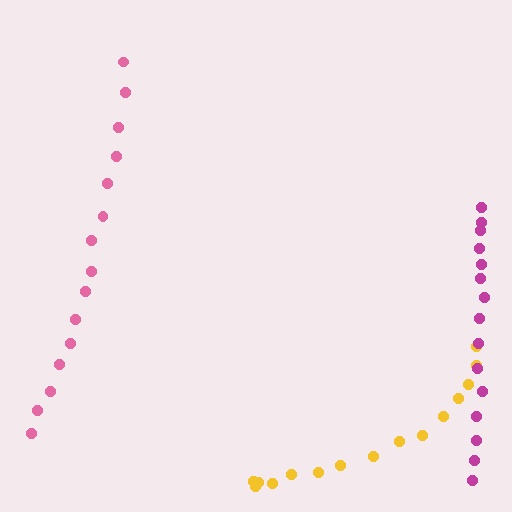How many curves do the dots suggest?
There are 3 distinct paths.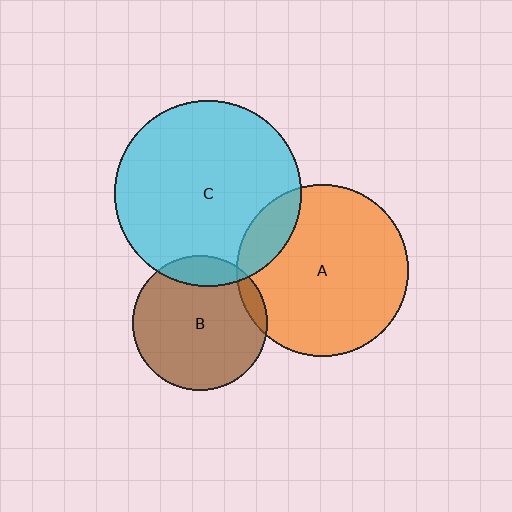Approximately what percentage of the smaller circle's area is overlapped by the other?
Approximately 5%.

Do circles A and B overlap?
Yes.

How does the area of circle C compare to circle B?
Approximately 1.9 times.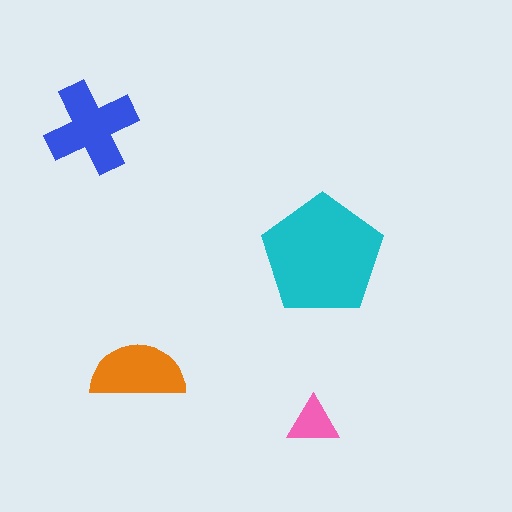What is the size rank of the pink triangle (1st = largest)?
4th.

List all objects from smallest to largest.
The pink triangle, the orange semicircle, the blue cross, the cyan pentagon.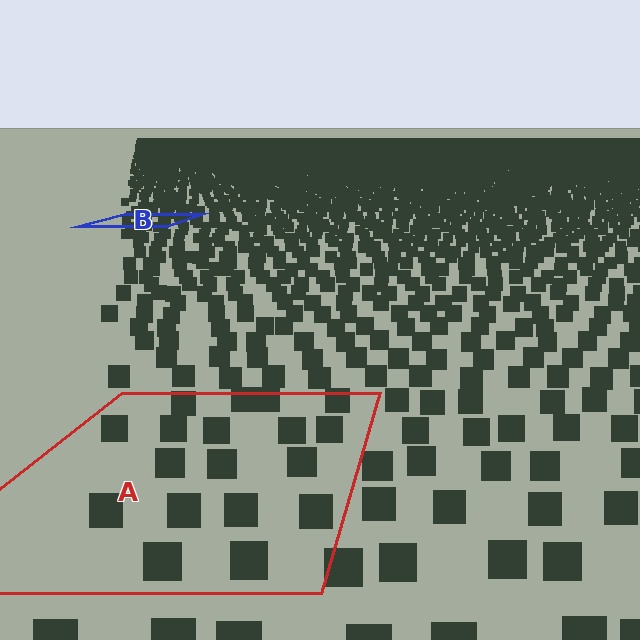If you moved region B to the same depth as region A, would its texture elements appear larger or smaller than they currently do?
They would appear larger. At a closer depth, the same texture elements are projected at a bigger on-screen size.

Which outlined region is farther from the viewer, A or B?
Region B is farther from the viewer — the texture elements inside it appear smaller and more densely packed.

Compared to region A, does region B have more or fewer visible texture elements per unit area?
Region B has more texture elements per unit area — they are packed more densely because it is farther away.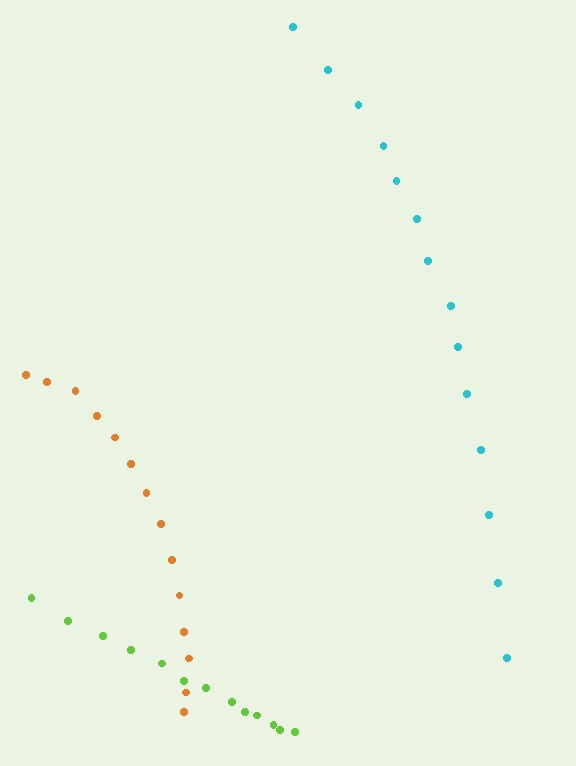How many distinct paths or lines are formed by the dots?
There are 3 distinct paths.